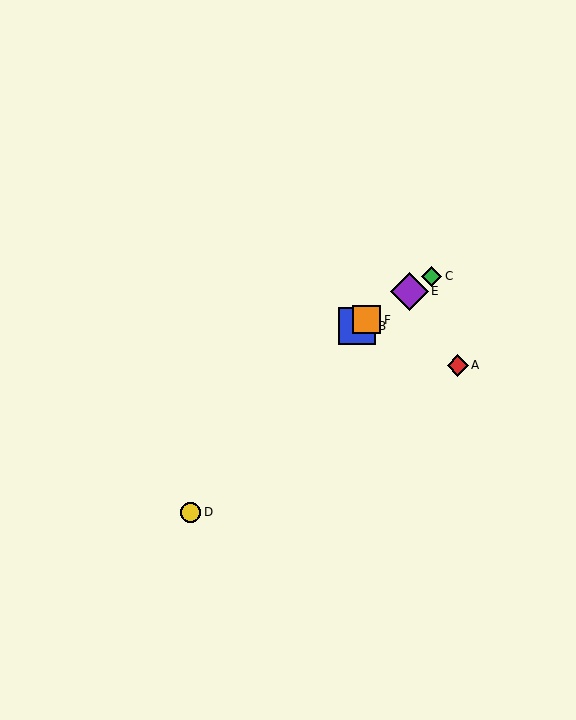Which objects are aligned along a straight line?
Objects B, C, E, F are aligned along a straight line.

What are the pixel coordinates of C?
Object C is at (432, 276).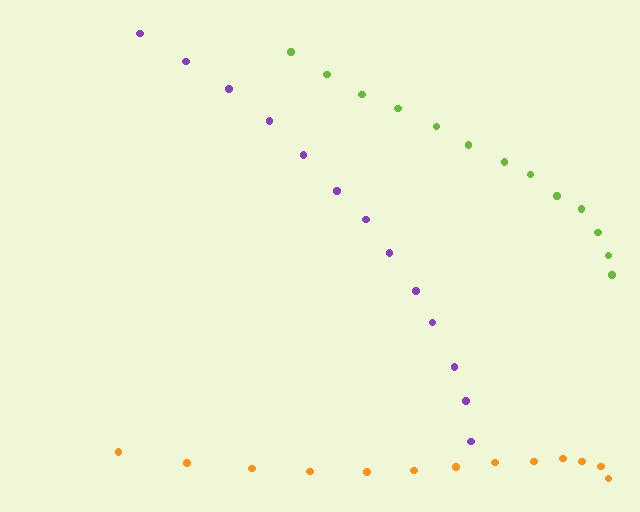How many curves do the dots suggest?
There are 3 distinct paths.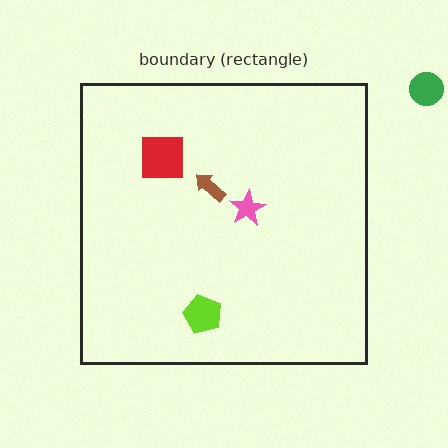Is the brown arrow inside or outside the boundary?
Inside.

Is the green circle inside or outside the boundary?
Outside.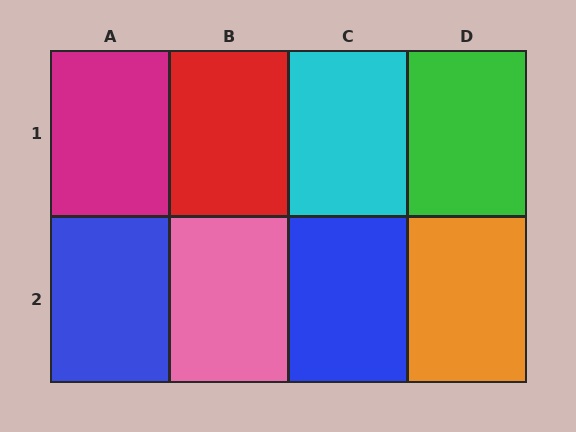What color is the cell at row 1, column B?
Red.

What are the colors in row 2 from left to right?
Blue, pink, blue, orange.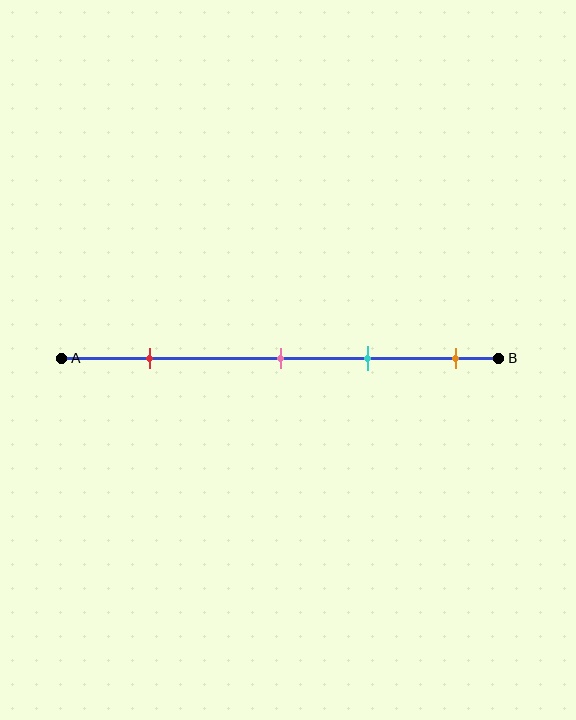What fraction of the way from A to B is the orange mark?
The orange mark is approximately 90% (0.9) of the way from A to B.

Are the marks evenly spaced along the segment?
No, the marks are not evenly spaced.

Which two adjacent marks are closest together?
The pink and cyan marks are the closest adjacent pair.